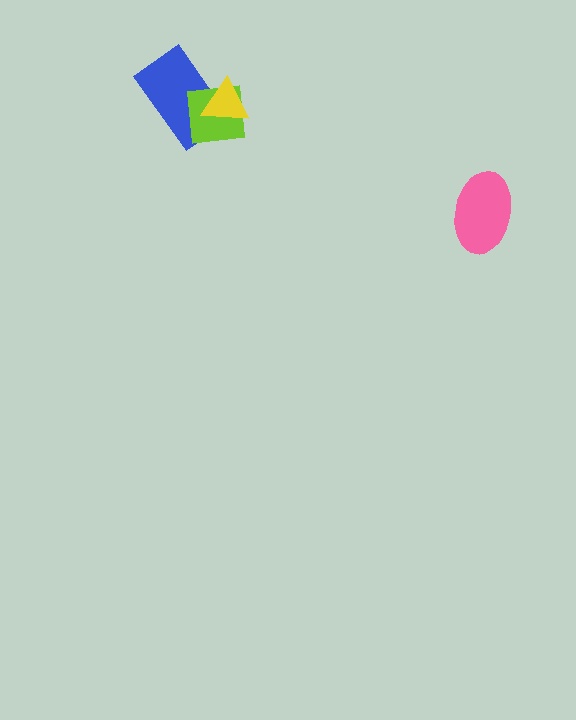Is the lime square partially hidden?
Yes, it is partially covered by another shape.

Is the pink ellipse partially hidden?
No, no other shape covers it.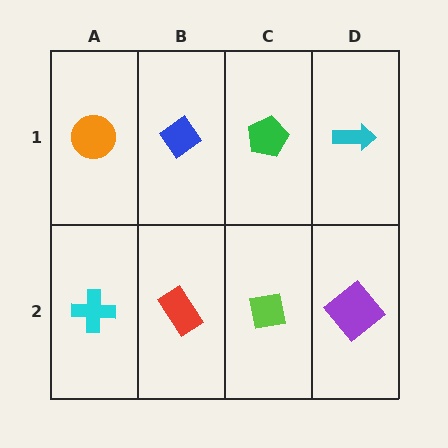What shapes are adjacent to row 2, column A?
An orange circle (row 1, column A), a red rectangle (row 2, column B).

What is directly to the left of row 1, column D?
A green pentagon.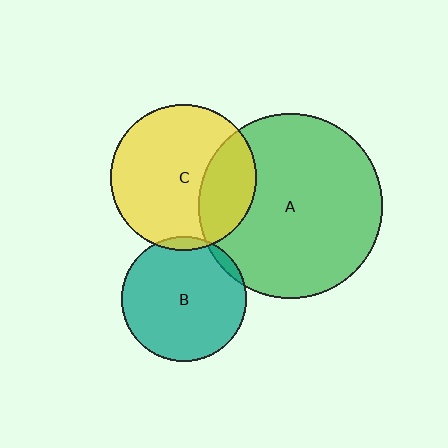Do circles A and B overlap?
Yes.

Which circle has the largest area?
Circle A (green).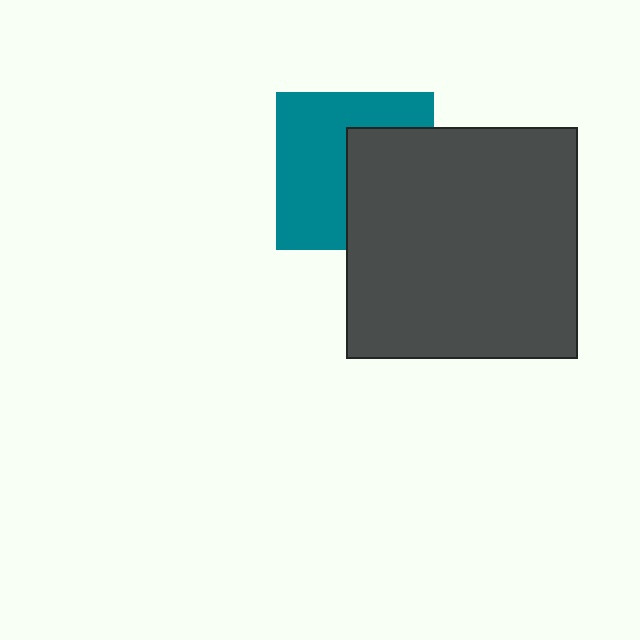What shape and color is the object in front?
The object in front is a dark gray square.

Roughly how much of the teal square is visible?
About half of it is visible (roughly 57%).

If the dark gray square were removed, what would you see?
You would see the complete teal square.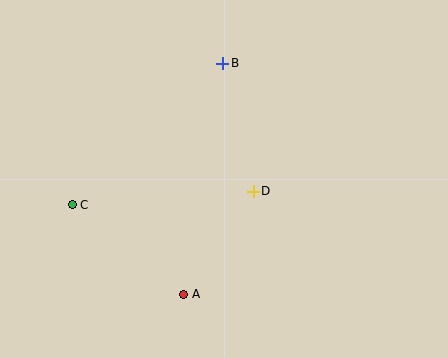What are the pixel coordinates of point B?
Point B is at (223, 63).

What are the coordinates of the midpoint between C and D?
The midpoint between C and D is at (163, 198).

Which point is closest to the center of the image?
Point D at (253, 191) is closest to the center.